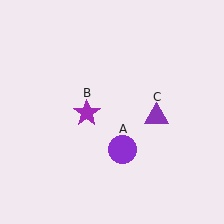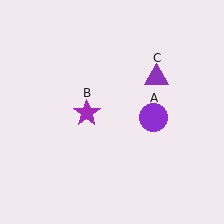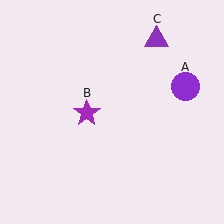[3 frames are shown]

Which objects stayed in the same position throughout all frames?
Purple star (object B) remained stationary.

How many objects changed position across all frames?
2 objects changed position: purple circle (object A), purple triangle (object C).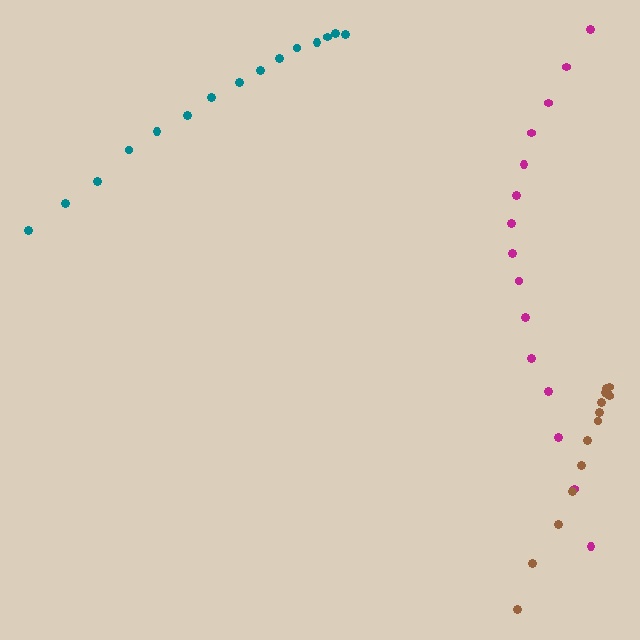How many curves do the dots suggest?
There are 3 distinct paths.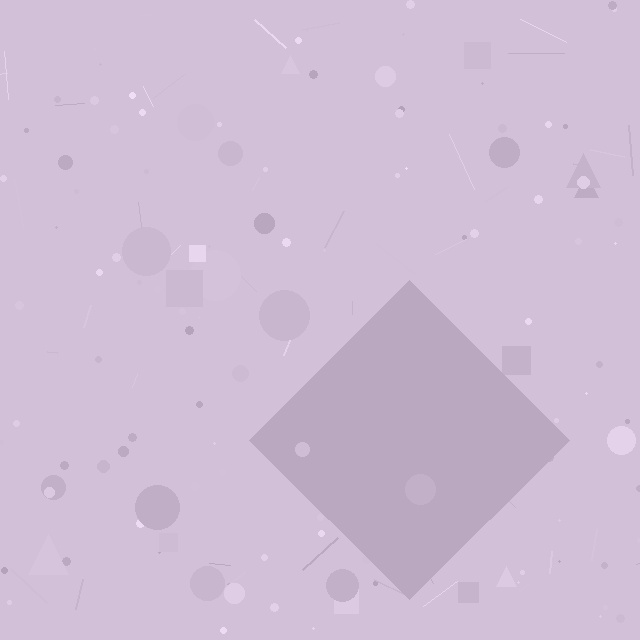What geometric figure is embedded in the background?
A diamond is embedded in the background.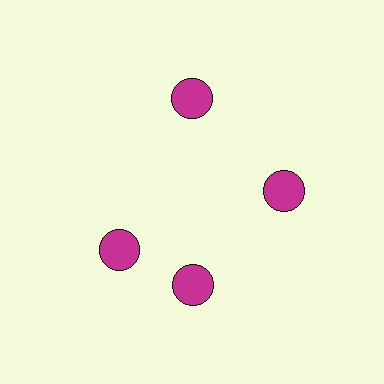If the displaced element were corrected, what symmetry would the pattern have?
It would have 4-fold rotational symmetry — the pattern would map onto itself every 90 degrees.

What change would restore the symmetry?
The symmetry would be restored by rotating it back into even spacing with its neighbors so that all 4 circles sit at equal angles and equal distance from the center.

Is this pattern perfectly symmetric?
No. The 4 magenta circles are arranged in a ring, but one element near the 9 o'clock position is rotated out of alignment along the ring, breaking the 4-fold rotational symmetry.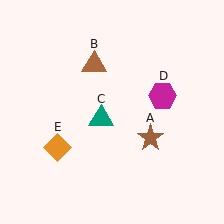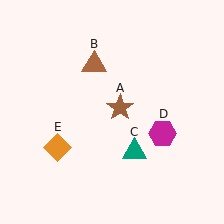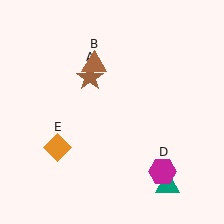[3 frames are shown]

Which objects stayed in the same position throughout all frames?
Brown triangle (object B) and orange diamond (object E) remained stationary.